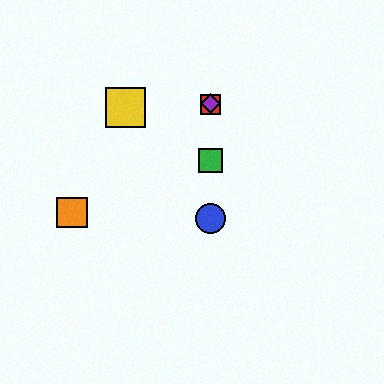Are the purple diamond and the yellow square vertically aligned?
No, the purple diamond is at x≈210 and the yellow square is at x≈125.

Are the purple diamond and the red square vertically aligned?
Yes, both are at x≈210.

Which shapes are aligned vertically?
The red square, the blue circle, the green square, the purple diamond are aligned vertically.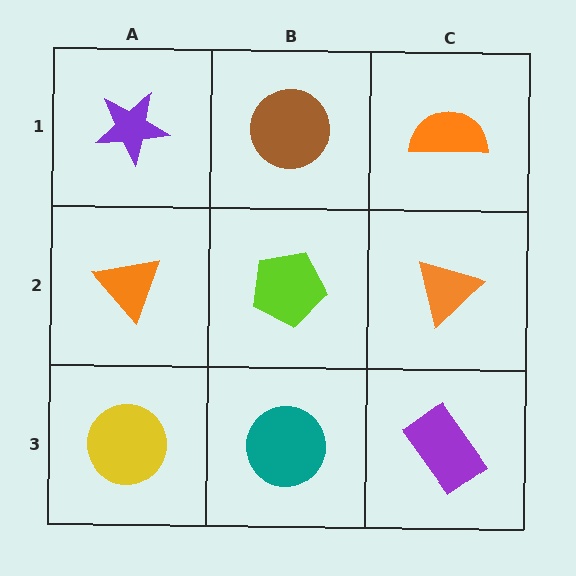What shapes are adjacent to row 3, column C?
An orange triangle (row 2, column C), a teal circle (row 3, column B).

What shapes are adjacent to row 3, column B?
A lime pentagon (row 2, column B), a yellow circle (row 3, column A), a purple rectangle (row 3, column C).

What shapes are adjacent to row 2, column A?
A purple star (row 1, column A), a yellow circle (row 3, column A), a lime pentagon (row 2, column B).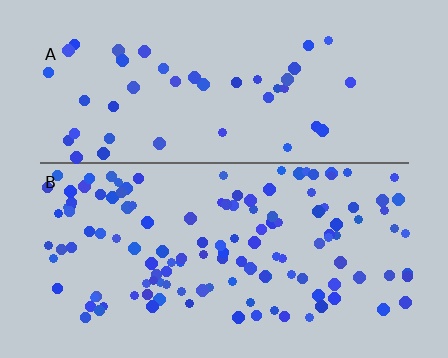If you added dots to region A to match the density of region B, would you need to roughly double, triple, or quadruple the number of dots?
Approximately triple.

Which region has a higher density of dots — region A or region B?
B (the bottom).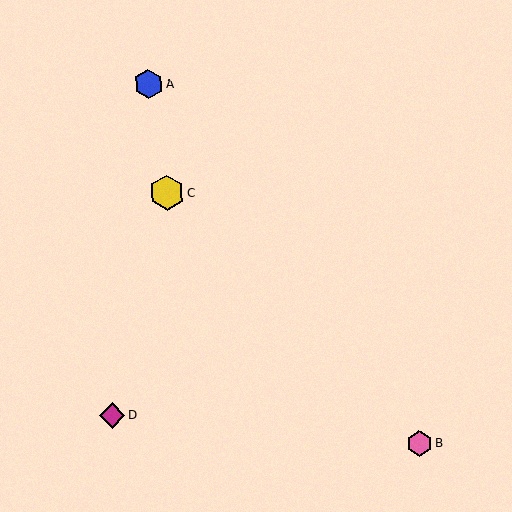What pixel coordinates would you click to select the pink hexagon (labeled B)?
Click at (419, 443) to select the pink hexagon B.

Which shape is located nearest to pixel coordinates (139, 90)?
The blue hexagon (labeled A) at (148, 84) is nearest to that location.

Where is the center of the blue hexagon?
The center of the blue hexagon is at (148, 84).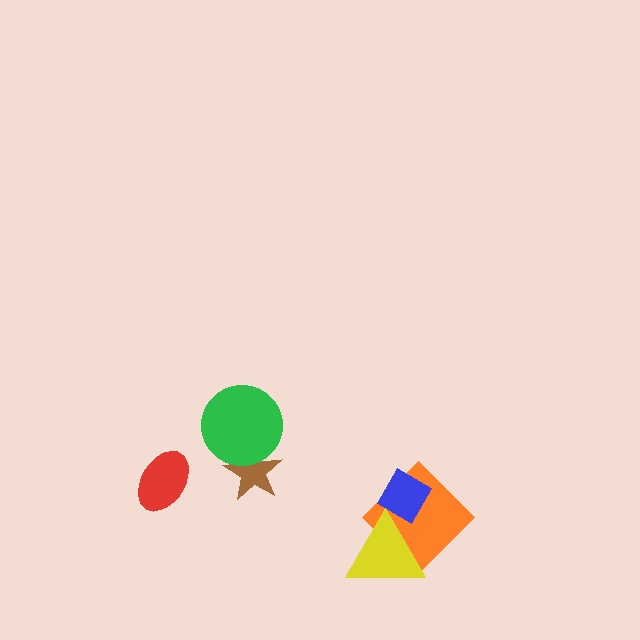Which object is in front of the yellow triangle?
The blue diamond is in front of the yellow triangle.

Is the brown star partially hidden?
Yes, it is partially covered by another shape.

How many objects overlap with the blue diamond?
2 objects overlap with the blue diamond.